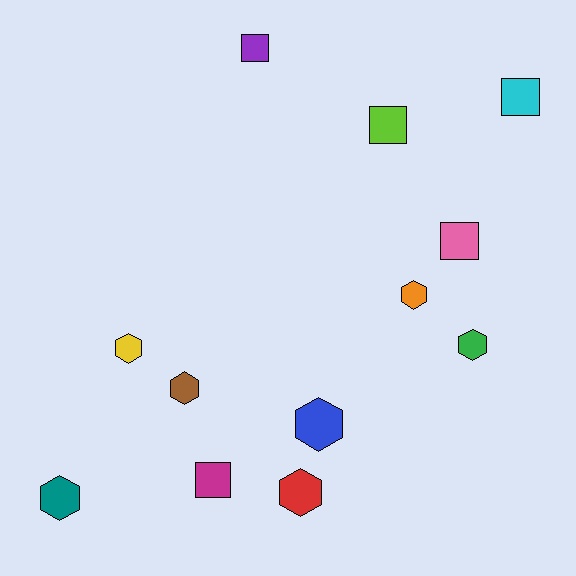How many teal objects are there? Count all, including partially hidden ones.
There is 1 teal object.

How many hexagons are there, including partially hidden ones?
There are 7 hexagons.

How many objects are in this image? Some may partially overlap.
There are 12 objects.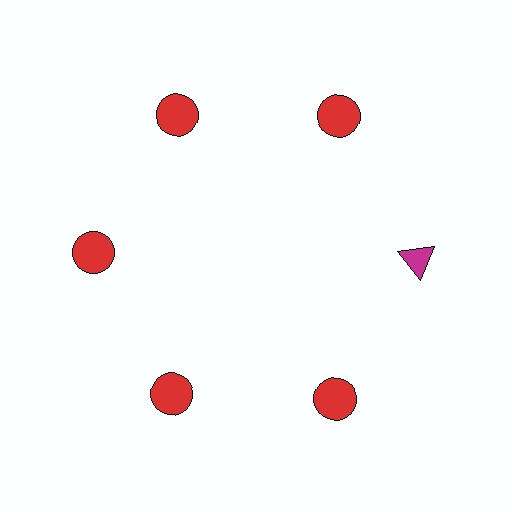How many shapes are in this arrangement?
There are 6 shapes arranged in a ring pattern.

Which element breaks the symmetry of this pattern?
The magenta triangle at roughly the 3 o'clock position breaks the symmetry. All other shapes are red circles.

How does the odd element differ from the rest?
It differs in both color (magenta instead of red) and shape (triangle instead of circle).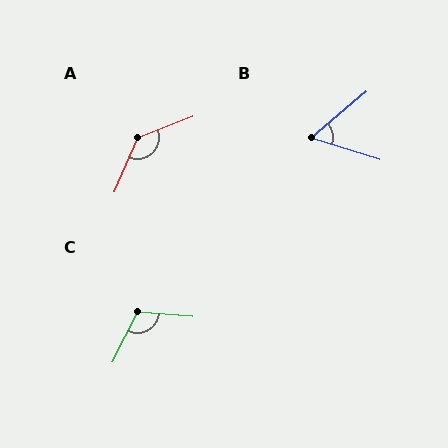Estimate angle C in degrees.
Approximately 112 degrees.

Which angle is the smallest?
B, at approximately 58 degrees.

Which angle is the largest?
A, at approximately 135 degrees.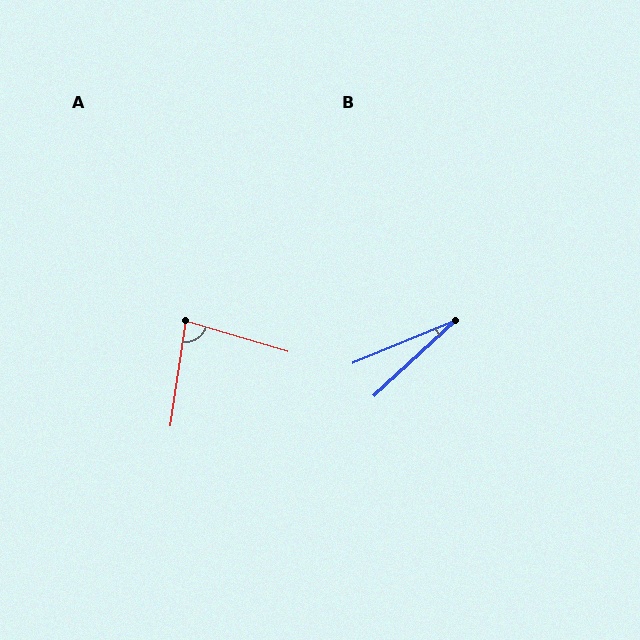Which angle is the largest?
A, at approximately 81 degrees.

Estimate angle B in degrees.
Approximately 20 degrees.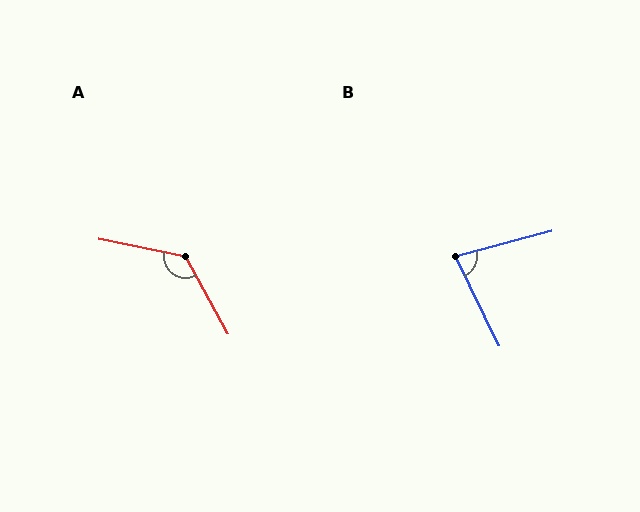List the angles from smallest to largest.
B (79°), A (131°).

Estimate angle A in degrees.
Approximately 131 degrees.